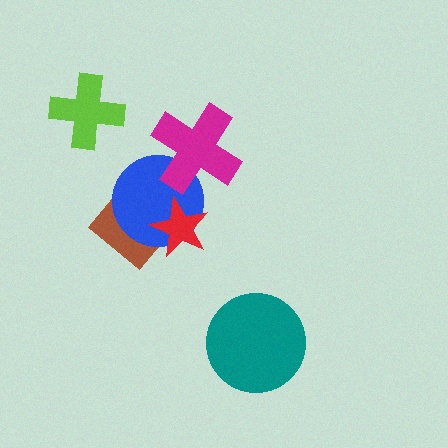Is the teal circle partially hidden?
No, no other shape covers it.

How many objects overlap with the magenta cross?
1 object overlaps with the magenta cross.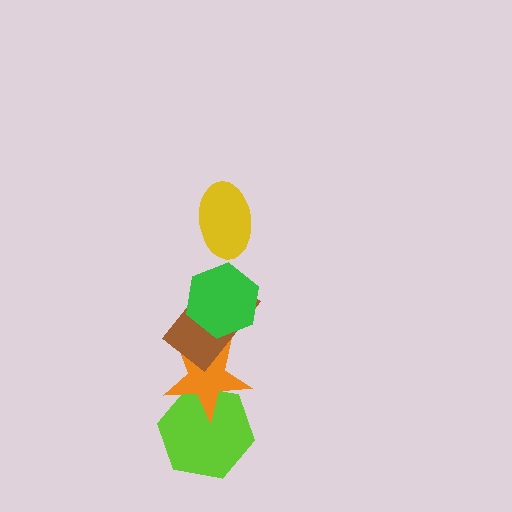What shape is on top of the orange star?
The brown rectangle is on top of the orange star.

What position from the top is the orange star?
The orange star is 4th from the top.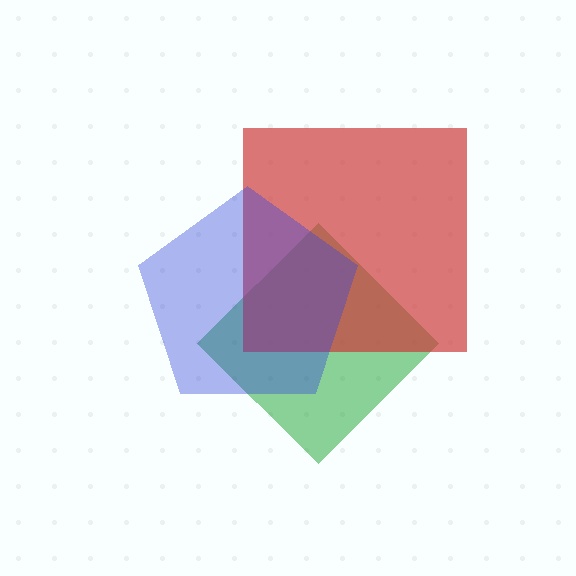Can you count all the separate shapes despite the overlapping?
Yes, there are 3 separate shapes.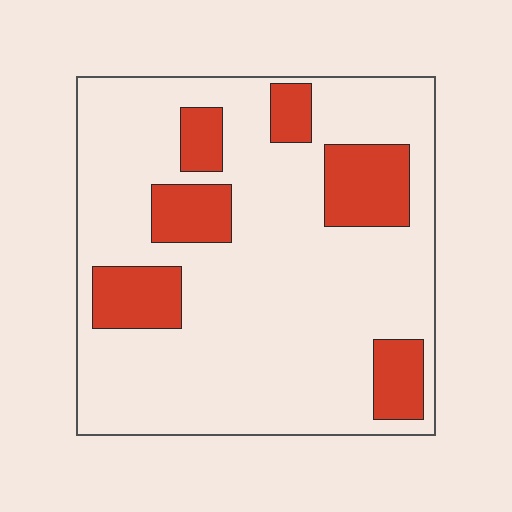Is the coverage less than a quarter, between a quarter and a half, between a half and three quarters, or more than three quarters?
Less than a quarter.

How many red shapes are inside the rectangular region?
6.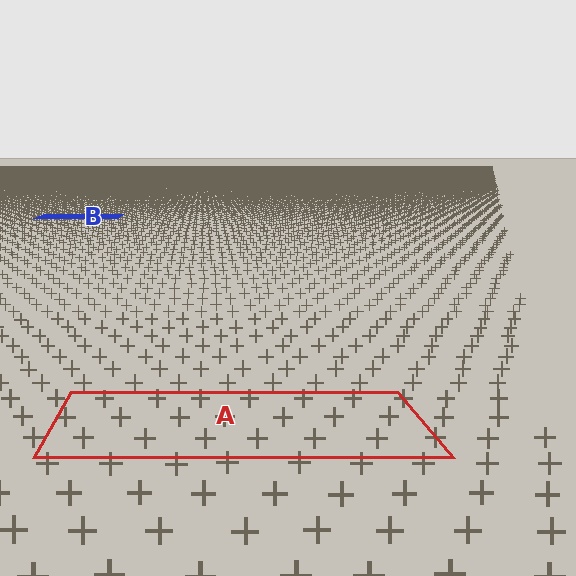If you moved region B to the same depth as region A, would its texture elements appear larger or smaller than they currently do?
They would appear larger. At a closer depth, the same texture elements are projected at a bigger on-screen size.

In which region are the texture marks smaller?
The texture marks are smaller in region B, because it is farther away.